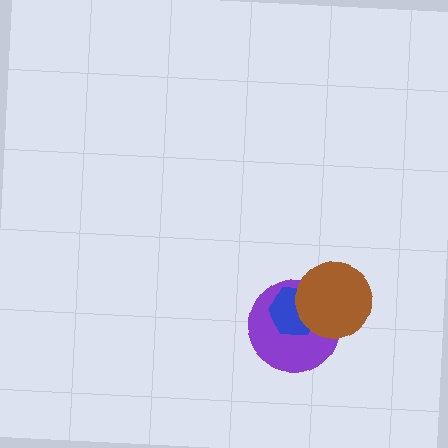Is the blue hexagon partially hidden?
Yes, it is partially covered by another shape.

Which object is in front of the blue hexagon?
The brown circle is in front of the blue hexagon.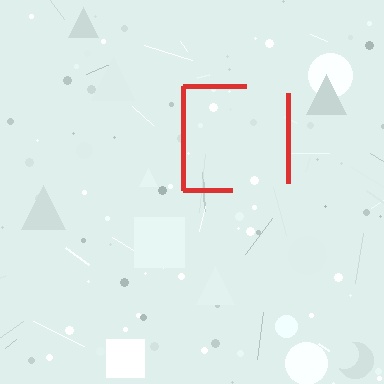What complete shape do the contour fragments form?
The contour fragments form a square.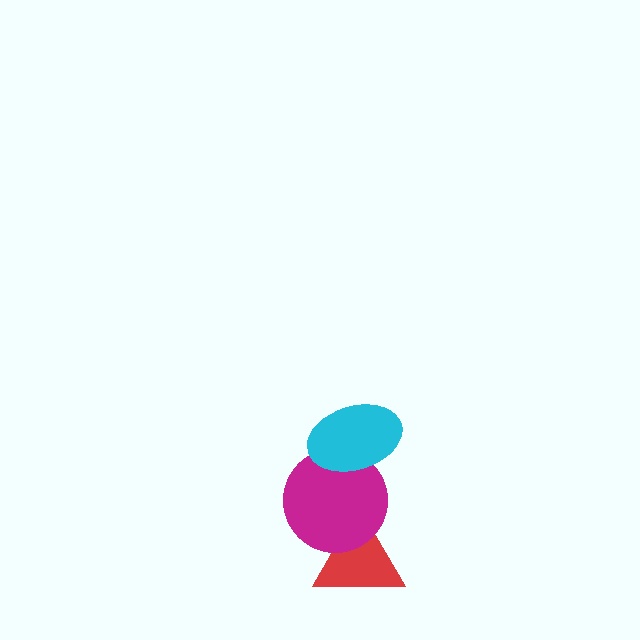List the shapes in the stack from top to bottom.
From top to bottom: the cyan ellipse, the magenta circle, the red triangle.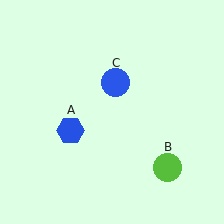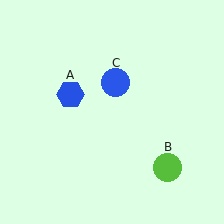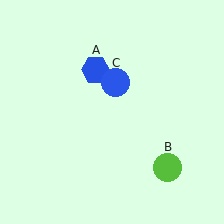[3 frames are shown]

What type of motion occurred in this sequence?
The blue hexagon (object A) rotated clockwise around the center of the scene.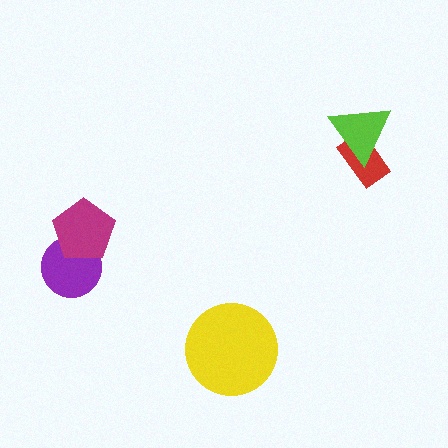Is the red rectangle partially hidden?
Yes, it is partially covered by another shape.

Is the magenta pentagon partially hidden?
No, no other shape covers it.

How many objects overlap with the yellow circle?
0 objects overlap with the yellow circle.